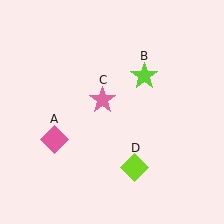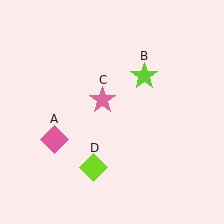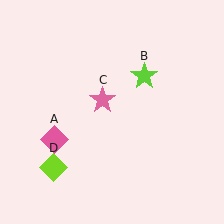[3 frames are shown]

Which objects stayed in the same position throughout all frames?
Pink diamond (object A) and lime star (object B) and pink star (object C) remained stationary.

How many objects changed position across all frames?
1 object changed position: lime diamond (object D).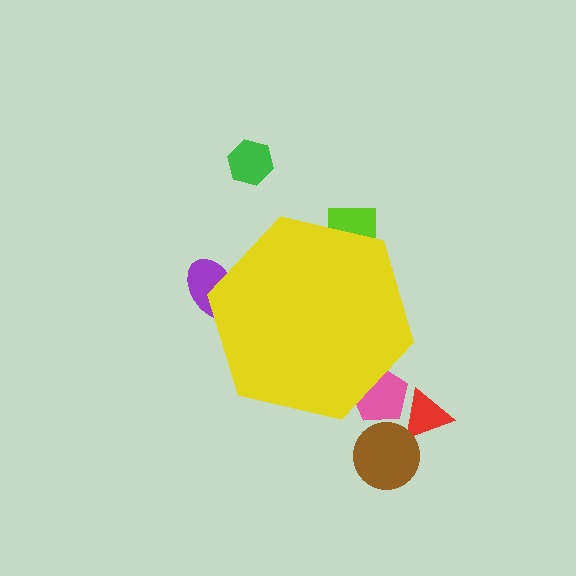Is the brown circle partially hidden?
No, the brown circle is fully visible.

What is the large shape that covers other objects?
A yellow hexagon.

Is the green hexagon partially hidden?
No, the green hexagon is fully visible.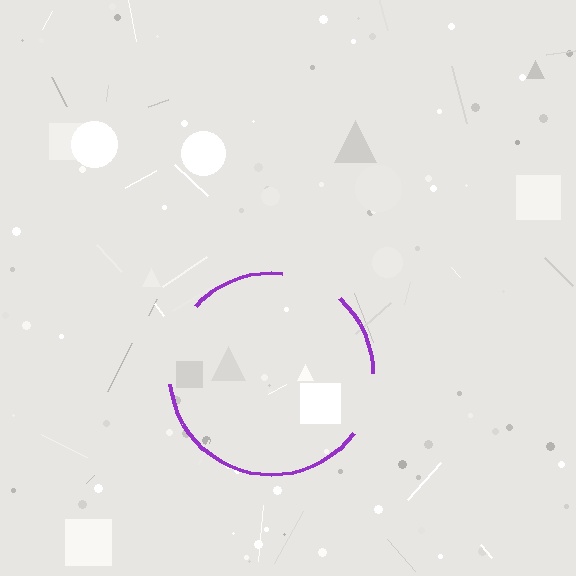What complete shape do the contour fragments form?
The contour fragments form a circle.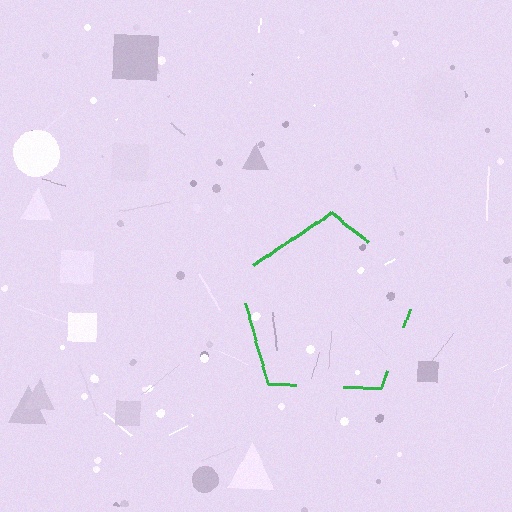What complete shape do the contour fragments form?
The contour fragments form a pentagon.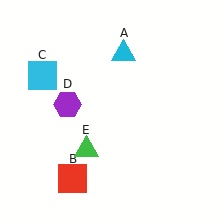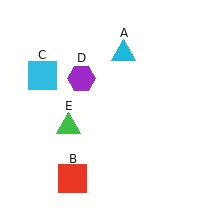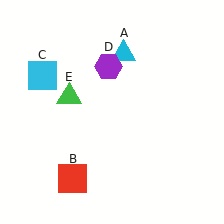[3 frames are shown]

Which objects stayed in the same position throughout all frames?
Cyan triangle (object A) and red square (object B) and cyan square (object C) remained stationary.